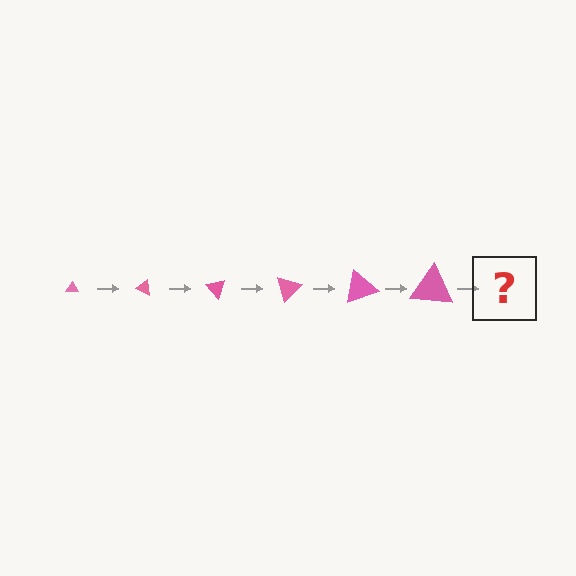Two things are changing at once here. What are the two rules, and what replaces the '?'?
The two rules are that the triangle grows larger each step and it rotates 25 degrees each step. The '?' should be a triangle, larger than the previous one and rotated 150 degrees from the start.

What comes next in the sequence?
The next element should be a triangle, larger than the previous one and rotated 150 degrees from the start.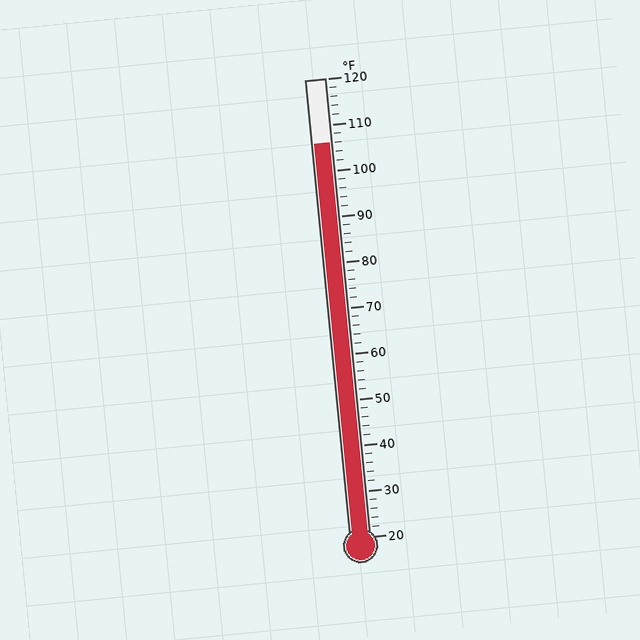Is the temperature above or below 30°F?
The temperature is above 30°F.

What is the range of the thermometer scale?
The thermometer scale ranges from 20°F to 120°F.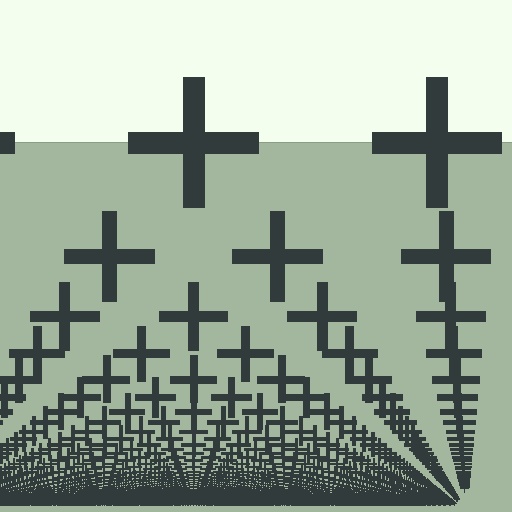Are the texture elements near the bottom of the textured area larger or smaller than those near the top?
Smaller. The gradient is inverted — elements near the bottom are smaller and denser.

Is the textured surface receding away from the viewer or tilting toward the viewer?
The surface appears to tilt toward the viewer. Texture elements get larger and sparser toward the top.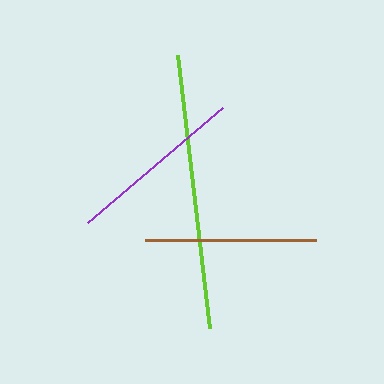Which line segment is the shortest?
The brown line is the shortest at approximately 171 pixels.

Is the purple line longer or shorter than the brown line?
The purple line is longer than the brown line.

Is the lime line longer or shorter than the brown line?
The lime line is longer than the brown line.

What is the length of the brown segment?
The brown segment is approximately 171 pixels long.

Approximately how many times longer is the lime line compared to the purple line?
The lime line is approximately 1.5 times the length of the purple line.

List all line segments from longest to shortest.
From longest to shortest: lime, purple, brown.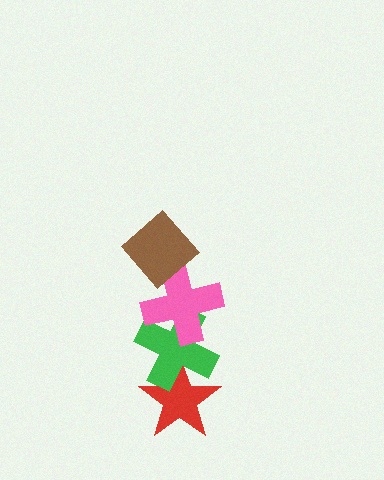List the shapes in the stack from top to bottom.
From top to bottom: the brown diamond, the pink cross, the green cross, the red star.